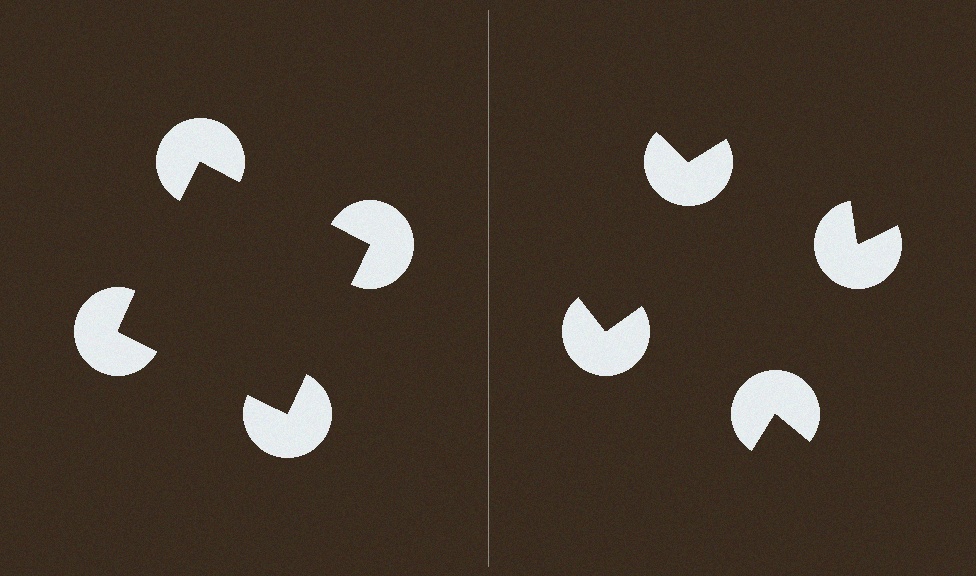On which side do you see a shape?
An illusory square appears on the left side. On the right side the wedge cuts are rotated, so no coherent shape forms.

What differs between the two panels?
The pac-man discs are positioned identically on both sides; only the wedge orientations differ. On the left they align to a square; on the right they are misaligned.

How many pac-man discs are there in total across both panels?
8 — 4 on each side.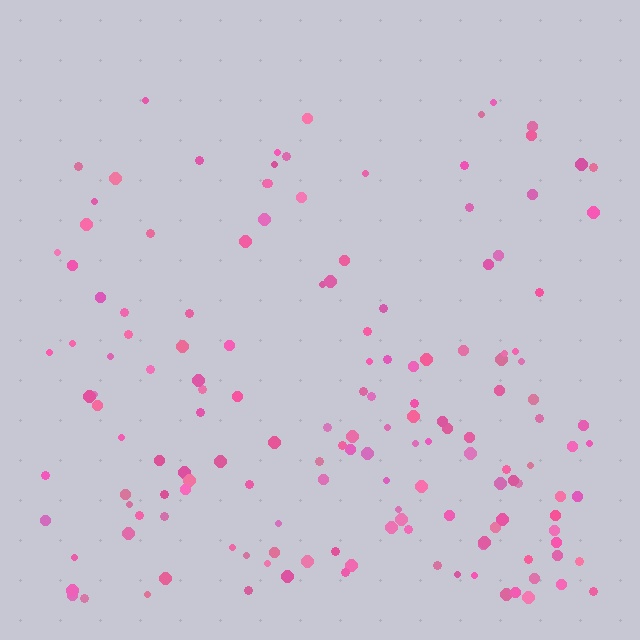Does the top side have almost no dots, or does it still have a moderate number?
Still a moderate number, just noticeably fewer than the bottom.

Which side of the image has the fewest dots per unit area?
The top.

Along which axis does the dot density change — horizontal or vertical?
Vertical.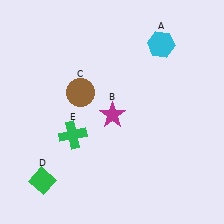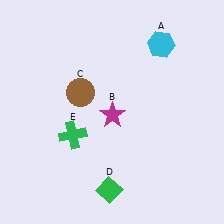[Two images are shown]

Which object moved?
The green diamond (D) moved right.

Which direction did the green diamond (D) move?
The green diamond (D) moved right.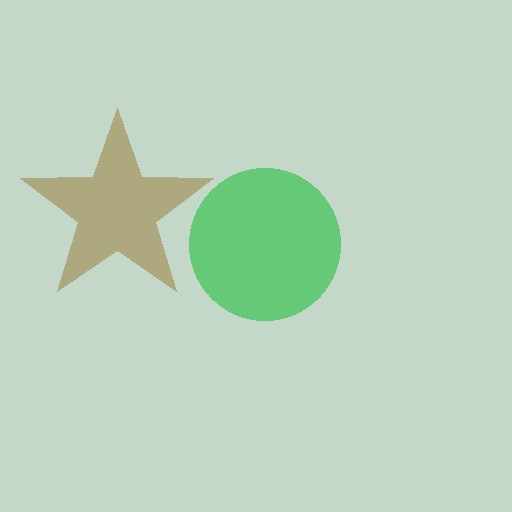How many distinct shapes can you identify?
There are 2 distinct shapes: a green circle, a brown star.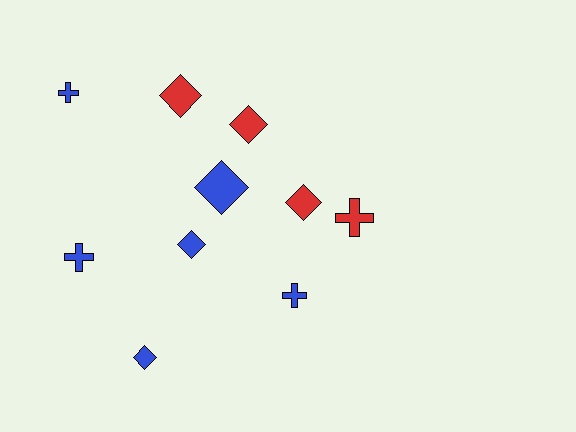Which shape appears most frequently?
Diamond, with 6 objects.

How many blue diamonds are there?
There are 3 blue diamonds.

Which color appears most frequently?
Blue, with 6 objects.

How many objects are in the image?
There are 10 objects.